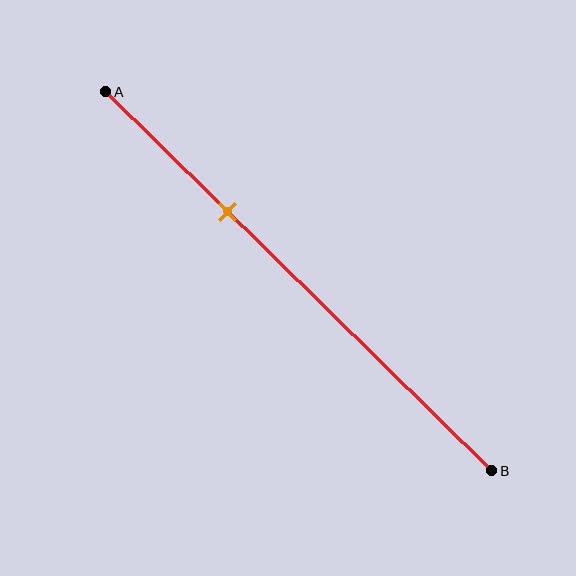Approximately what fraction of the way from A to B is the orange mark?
The orange mark is approximately 30% of the way from A to B.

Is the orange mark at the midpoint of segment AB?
No, the mark is at about 30% from A, not at the 50% midpoint.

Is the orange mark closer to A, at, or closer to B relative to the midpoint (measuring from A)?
The orange mark is closer to point A than the midpoint of segment AB.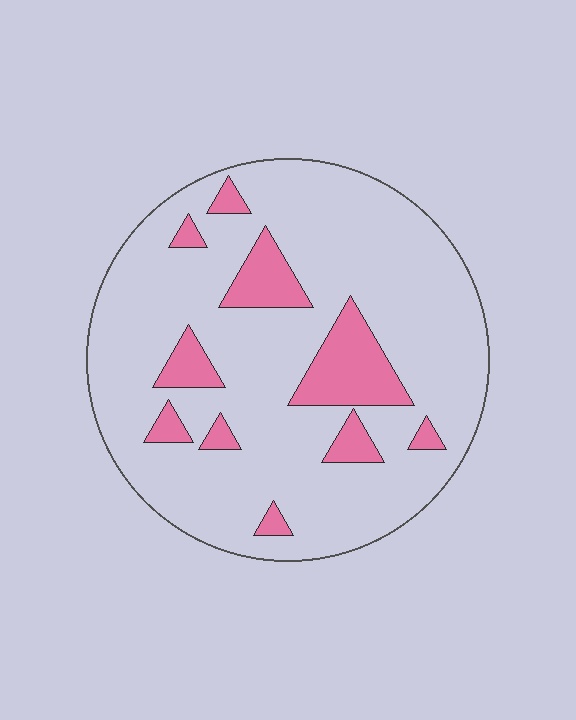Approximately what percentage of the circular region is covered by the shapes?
Approximately 15%.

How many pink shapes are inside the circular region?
10.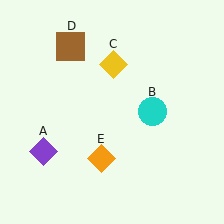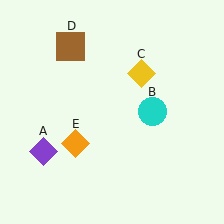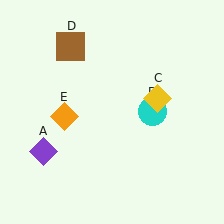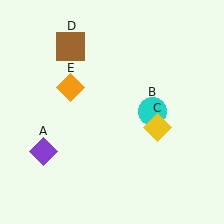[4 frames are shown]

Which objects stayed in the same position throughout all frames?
Purple diamond (object A) and cyan circle (object B) and brown square (object D) remained stationary.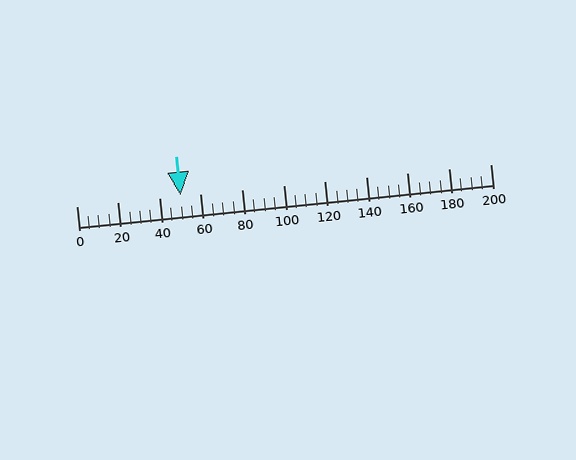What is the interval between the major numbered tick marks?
The major tick marks are spaced 20 units apart.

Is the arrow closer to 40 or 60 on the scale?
The arrow is closer to 60.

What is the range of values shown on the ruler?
The ruler shows values from 0 to 200.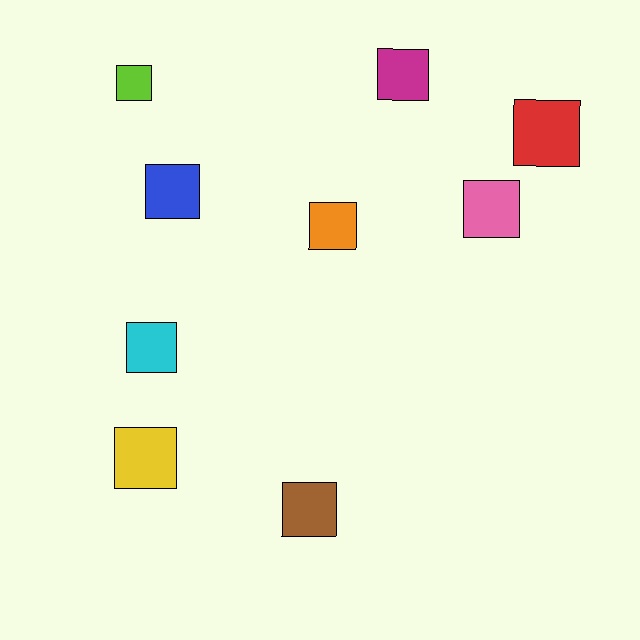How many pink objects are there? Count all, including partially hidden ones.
There is 1 pink object.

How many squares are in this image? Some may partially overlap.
There are 9 squares.